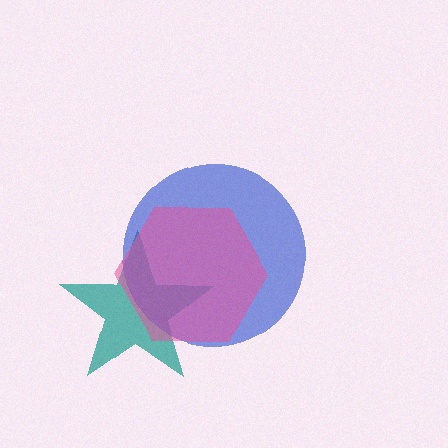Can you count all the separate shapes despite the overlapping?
Yes, there are 3 separate shapes.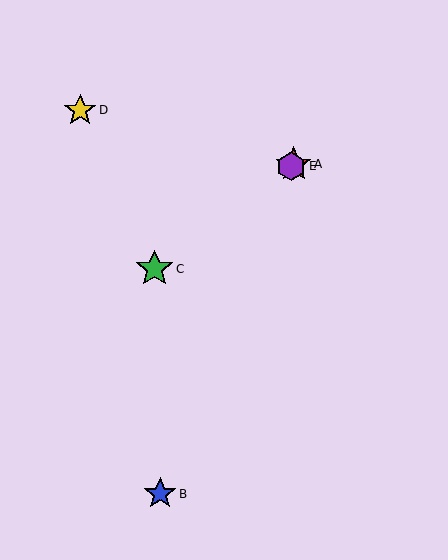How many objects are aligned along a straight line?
3 objects (A, C, E) are aligned along a straight line.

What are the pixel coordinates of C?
Object C is at (154, 269).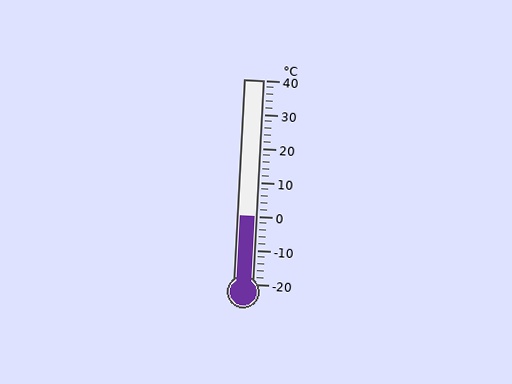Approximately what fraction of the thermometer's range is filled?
The thermometer is filled to approximately 35% of its range.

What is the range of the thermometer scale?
The thermometer scale ranges from -20°C to 40°C.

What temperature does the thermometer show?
The thermometer shows approximately 0°C.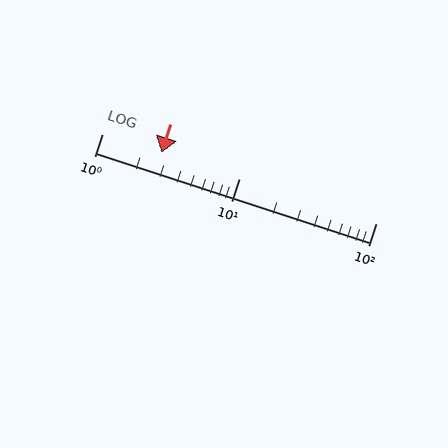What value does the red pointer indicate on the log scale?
The pointer indicates approximately 2.7.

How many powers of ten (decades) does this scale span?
The scale spans 2 decades, from 1 to 100.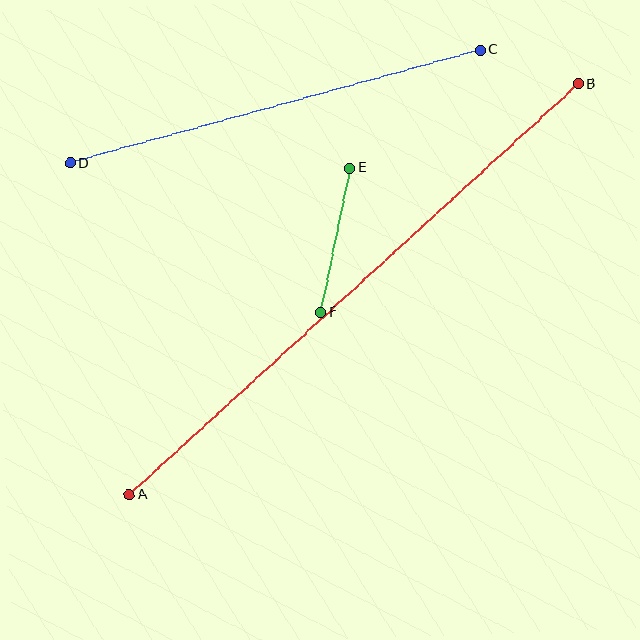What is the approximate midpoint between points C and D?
The midpoint is at approximately (275, 107) pixels.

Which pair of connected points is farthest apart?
Points A and B are farthest apart.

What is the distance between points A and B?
The distance is approximately 609 pixels.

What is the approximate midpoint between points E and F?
The midpoint is at approximately (335, 240) pixels.